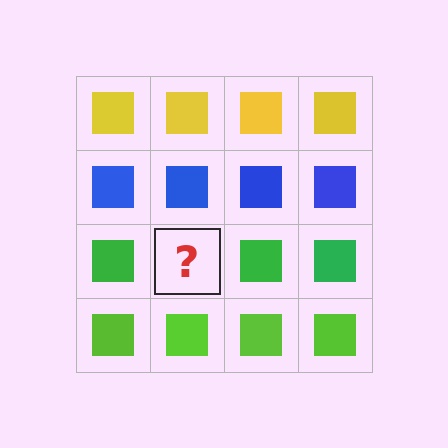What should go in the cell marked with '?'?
The missing cell should contain a green square.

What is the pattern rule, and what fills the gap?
The rule is that each row has a consistent color. The gap should be filled with a green square.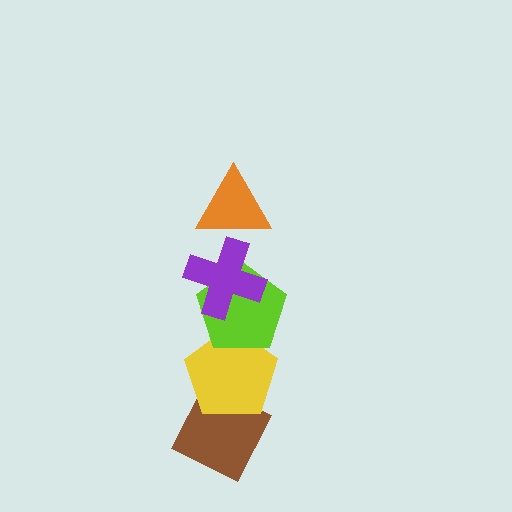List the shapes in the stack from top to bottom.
From top to bottom: the orange triangle, the purple cross, the lime pentagon, the yellow pentagon, the brown diamond.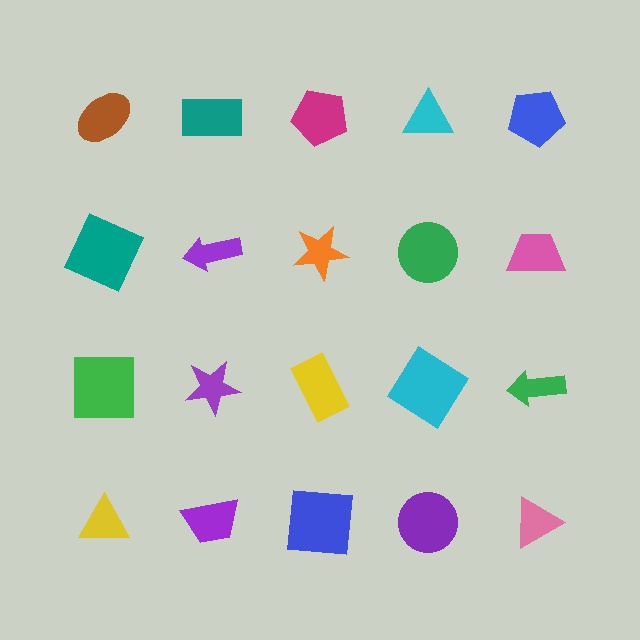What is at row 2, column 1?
A teal square.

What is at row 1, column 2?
A teal rectangle.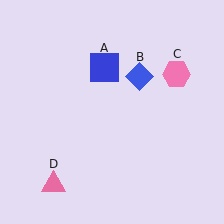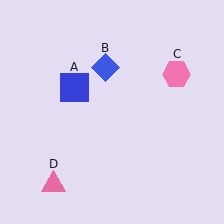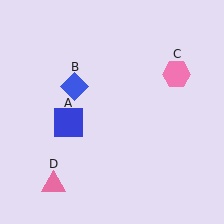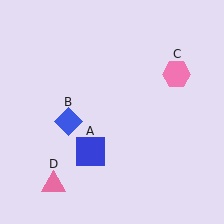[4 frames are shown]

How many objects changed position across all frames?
2 objects changed position: blue square (object A), blue diamond (object B).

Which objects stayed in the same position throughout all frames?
Pink hexagon (object C) and pink triangle (object D) remained stationary.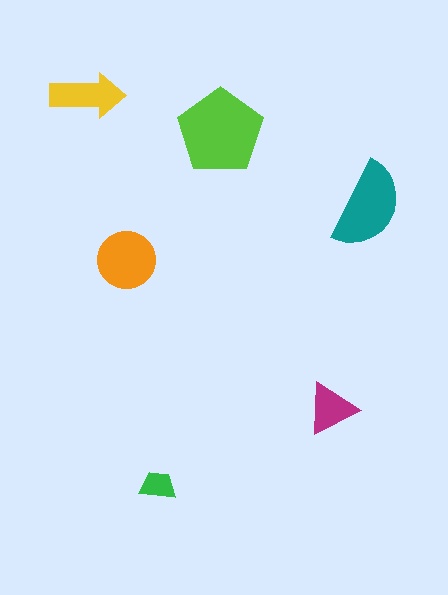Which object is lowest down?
The green trapezoid is bottommost.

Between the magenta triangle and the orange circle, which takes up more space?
The orange circle.